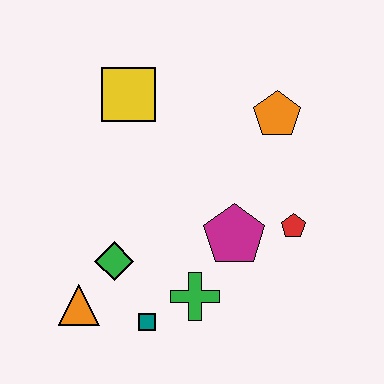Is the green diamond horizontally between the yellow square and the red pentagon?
No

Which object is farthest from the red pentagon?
The orange triangle is farthest from the red pentagon.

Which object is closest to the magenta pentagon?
The red pentagon is closest to the magenta pentagon.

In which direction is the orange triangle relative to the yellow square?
The orange triangle is below the yellow square.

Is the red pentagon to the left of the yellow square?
No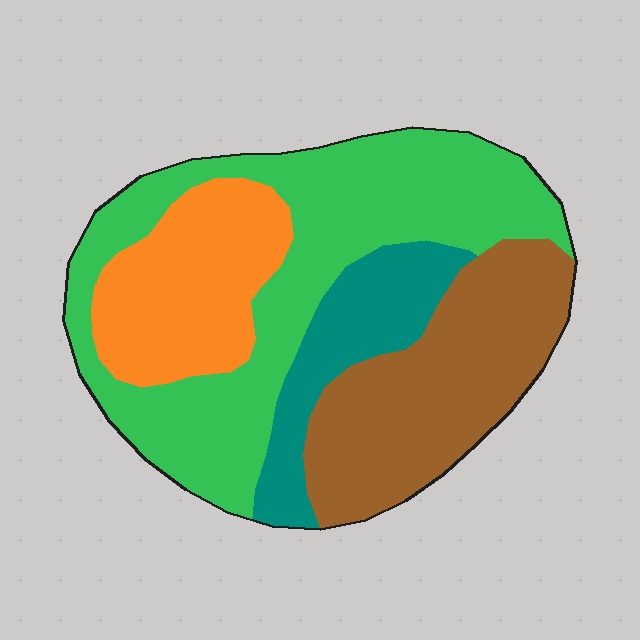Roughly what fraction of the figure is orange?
Orange covers about 20% of the figure.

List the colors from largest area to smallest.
From largest to smallest: green, brown, orange, teal.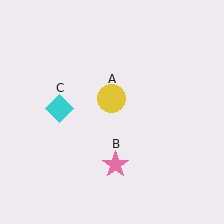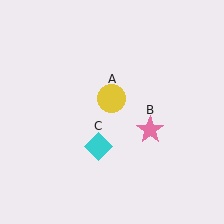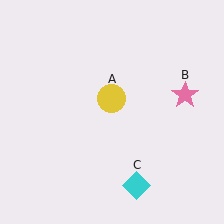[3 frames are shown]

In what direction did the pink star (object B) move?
The pink star (object B) moved up and to the right.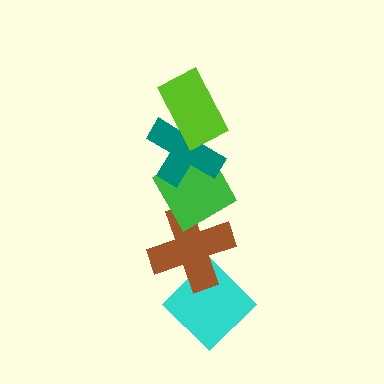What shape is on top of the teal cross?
The lime rectangle is on top of the teal cross.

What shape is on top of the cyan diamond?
The brown cross is on top of the cyan diamond.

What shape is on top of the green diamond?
The teal cross is on top of the green diamond.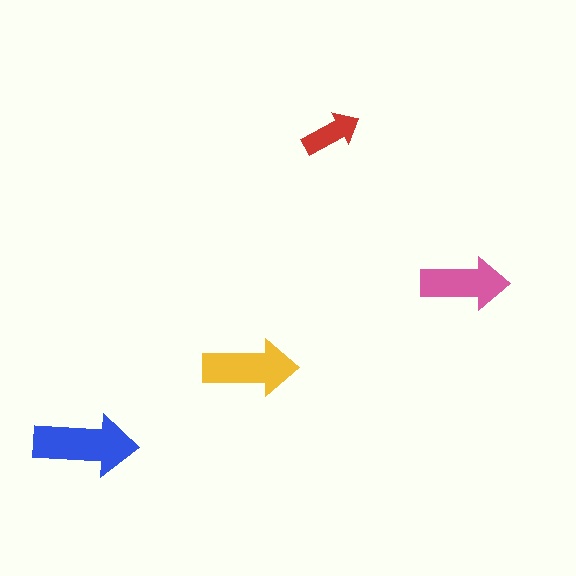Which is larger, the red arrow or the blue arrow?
The blue one.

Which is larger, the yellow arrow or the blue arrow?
The blue one.